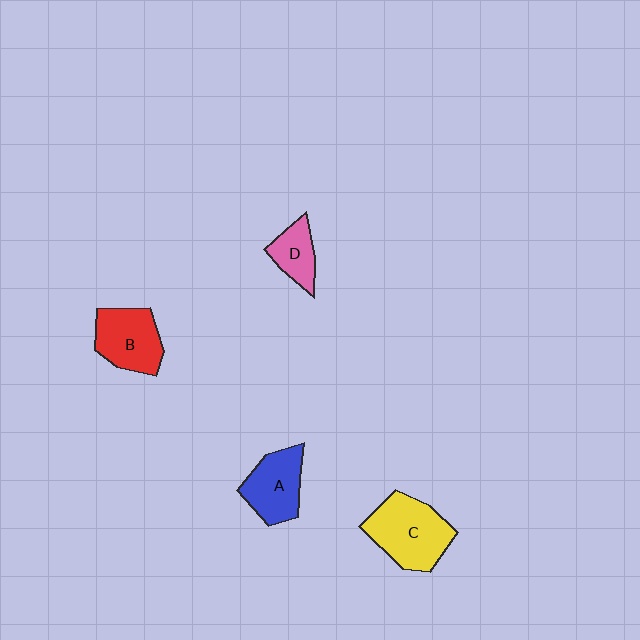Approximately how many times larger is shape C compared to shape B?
Approximately 1.3 times.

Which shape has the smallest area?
Shape D (pink).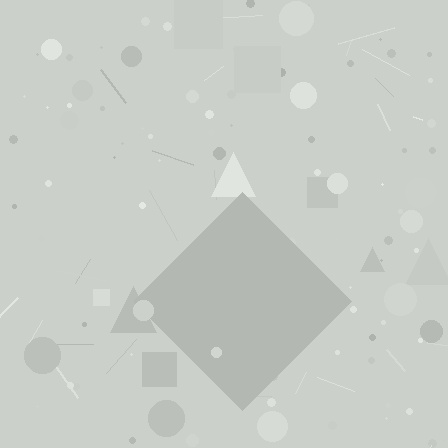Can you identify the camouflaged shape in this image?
The camouflaged shape is a diamond.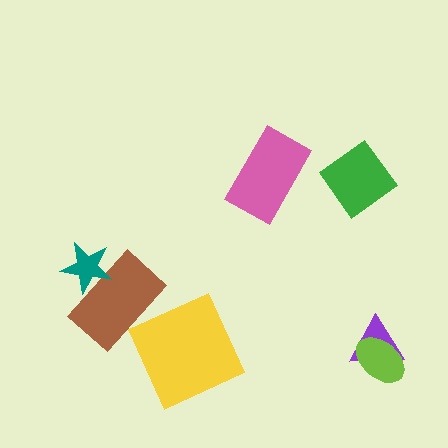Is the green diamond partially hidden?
No, no other shape covers it.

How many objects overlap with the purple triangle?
1 object overlaps with the purple triangle.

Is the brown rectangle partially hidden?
Yes, it is partially covered by another shape.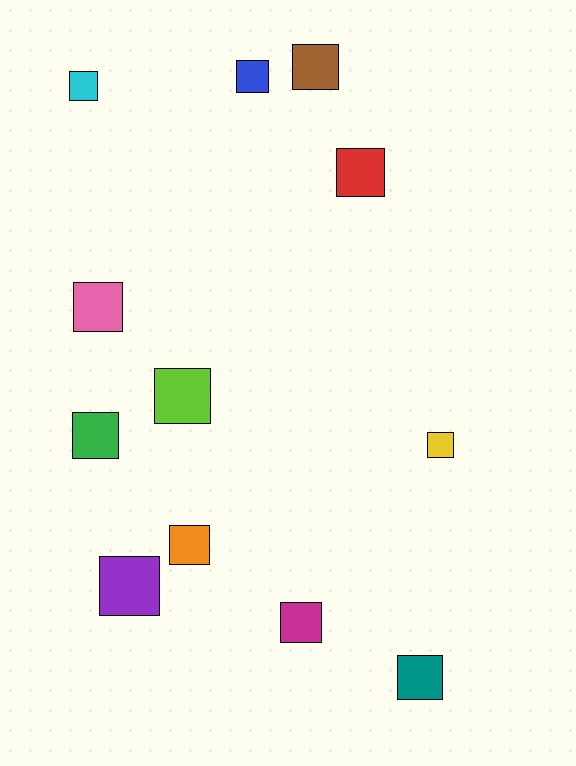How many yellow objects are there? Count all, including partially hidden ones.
There is 1 yellow object.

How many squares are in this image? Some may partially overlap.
There are 12 squares.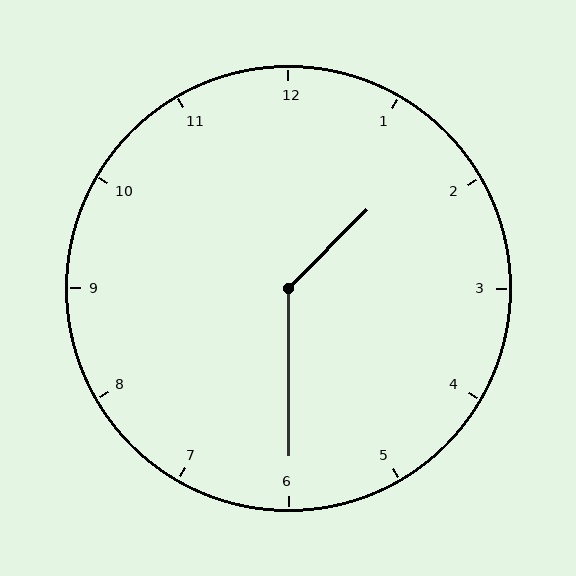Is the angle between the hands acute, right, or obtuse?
It is obtuse.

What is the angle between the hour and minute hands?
Approximately 135 degrees.